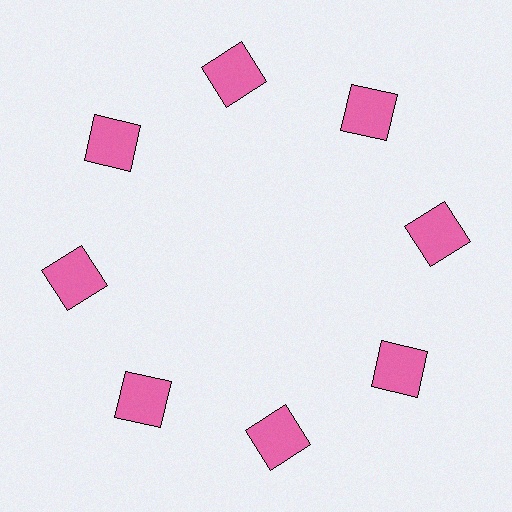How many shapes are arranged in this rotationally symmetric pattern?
There are 8 shapes, arranged in 8 groups of 1.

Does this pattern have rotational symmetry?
Yes, this pattern has 8-fold rotational symmetry. It looks the same after rotating 45 degrees around the center.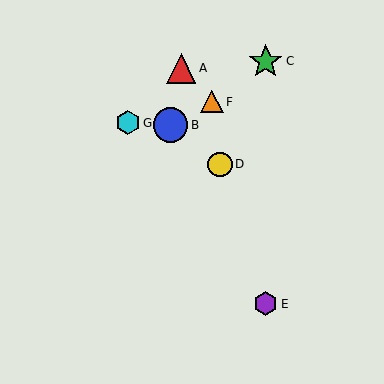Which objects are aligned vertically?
Objects C, E are aligned vertically.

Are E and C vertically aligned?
Yes, both are at x≈266.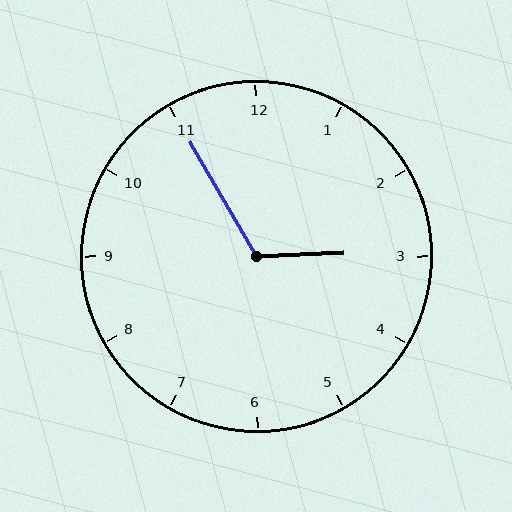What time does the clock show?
2:55.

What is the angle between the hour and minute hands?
Approximately 118 degrees.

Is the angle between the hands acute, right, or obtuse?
It is obtuse.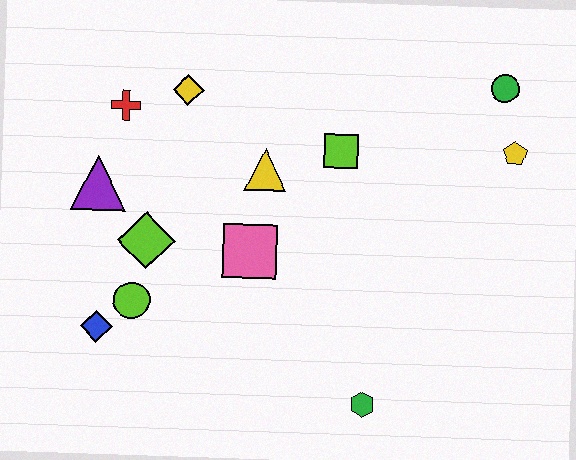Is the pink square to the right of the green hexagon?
No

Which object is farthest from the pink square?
The green circle is farthest from the pink square.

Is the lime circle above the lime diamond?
No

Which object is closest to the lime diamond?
The lime circle is closest to the lime diamond.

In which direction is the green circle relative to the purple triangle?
The green circle is to the right of the purple triangle.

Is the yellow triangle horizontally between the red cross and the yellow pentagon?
Yes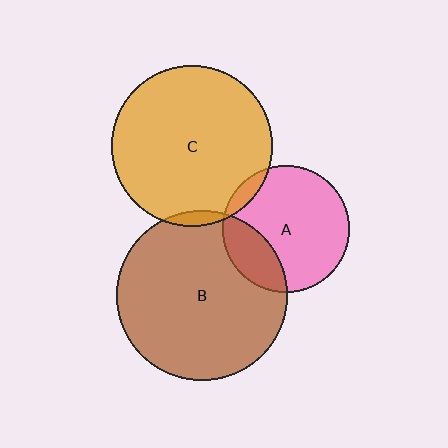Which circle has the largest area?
Circle B (brown).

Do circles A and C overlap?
Yes.